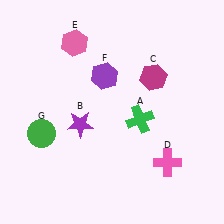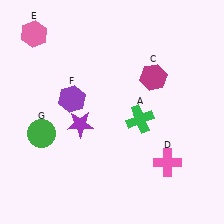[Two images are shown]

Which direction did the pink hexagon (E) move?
The pink hexagon (E) moved left.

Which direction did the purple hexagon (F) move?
The purple hexagon (F) moved left.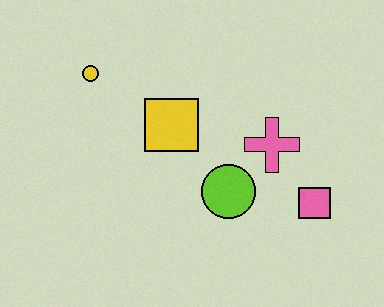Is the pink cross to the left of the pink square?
Yes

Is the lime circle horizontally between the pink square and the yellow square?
Yes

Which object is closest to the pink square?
The pink cross is closest to the pink square.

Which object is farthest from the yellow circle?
The pink square is farthest from the yellow circle.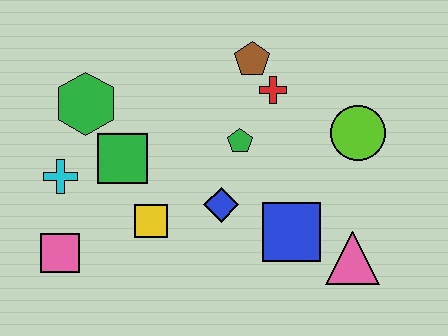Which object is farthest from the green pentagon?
The pink square is farthest from the green pentagon.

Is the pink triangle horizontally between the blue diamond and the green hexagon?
No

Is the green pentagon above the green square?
Yes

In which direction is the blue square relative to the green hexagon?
The blue square is to the right of the green hexagon.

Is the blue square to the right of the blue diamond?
Yes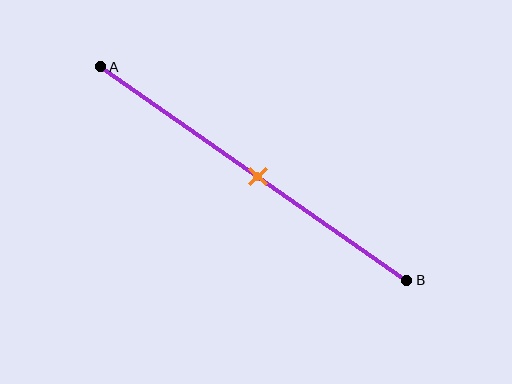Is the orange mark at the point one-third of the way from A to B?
No, the mark is at about 50% from A, not at the 33% one-third point.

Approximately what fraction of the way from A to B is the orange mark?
The orange mark is approximately 50% of the way from A to B.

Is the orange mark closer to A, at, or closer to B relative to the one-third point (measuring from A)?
The orange mark is closer to point B than the one-third point of segment AB.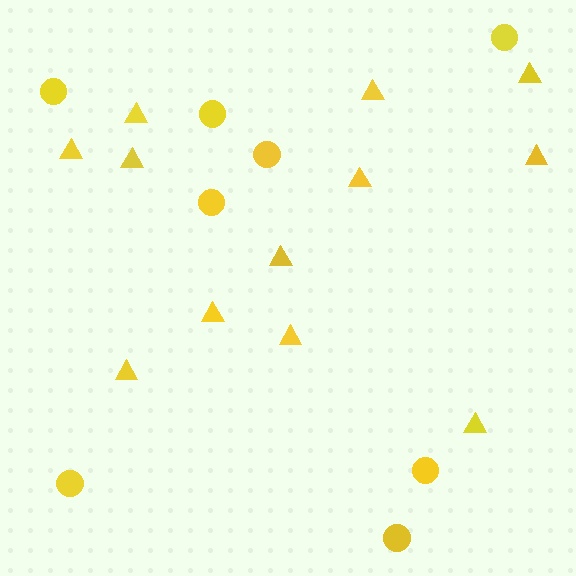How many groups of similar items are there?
There are 2 groups: one group of circles (8) and one group of triangles (12).